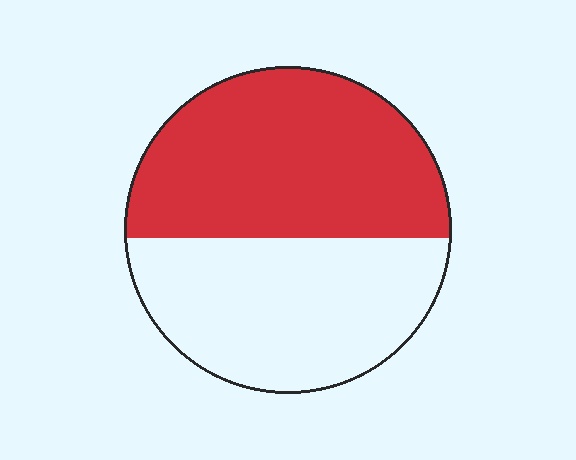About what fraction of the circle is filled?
About one half (1/2).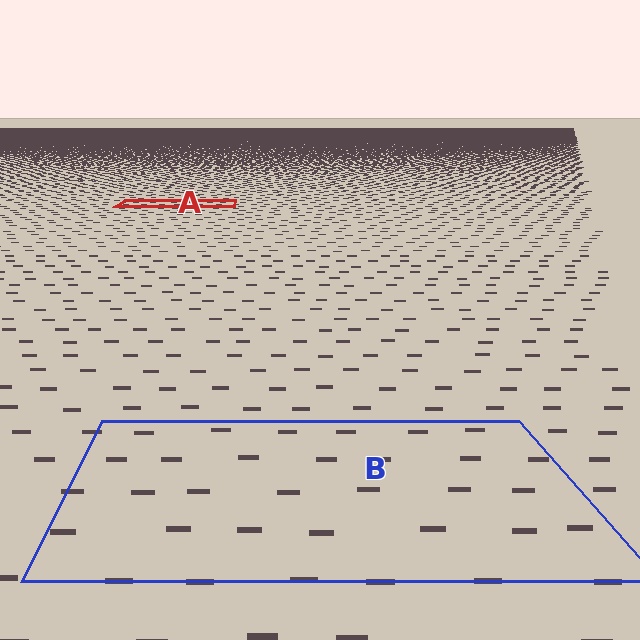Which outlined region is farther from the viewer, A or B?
Region A is farther from the viewer — the texture elements inside it appear smaller and more densely packed.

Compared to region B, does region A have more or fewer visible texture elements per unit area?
Region A has more texture elements per unit area — they are packed more densely because it is farther away.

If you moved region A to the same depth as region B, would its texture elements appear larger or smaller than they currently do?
They would appear larger. At a closer depth, the same texture elements are projected at a bigger on-screen size.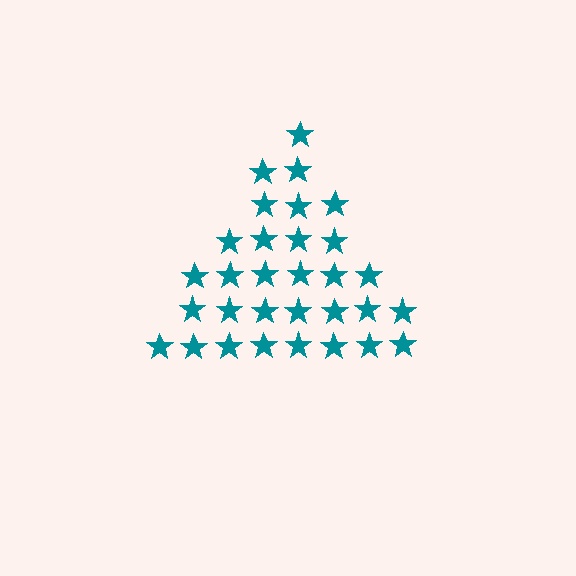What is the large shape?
The large shape is a triangle.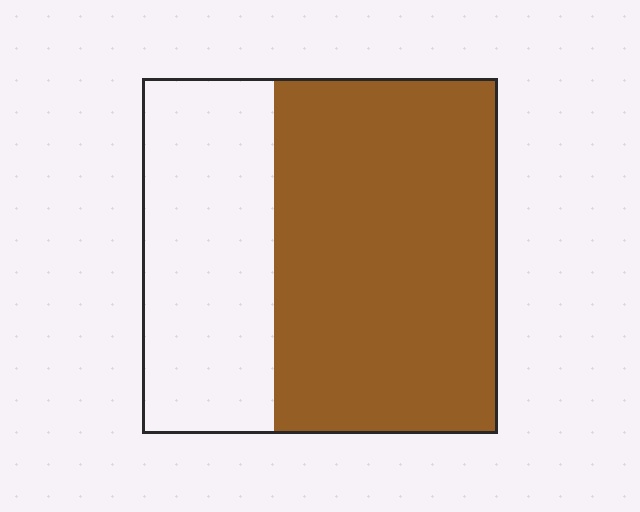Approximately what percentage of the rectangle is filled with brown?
Approximately 65%.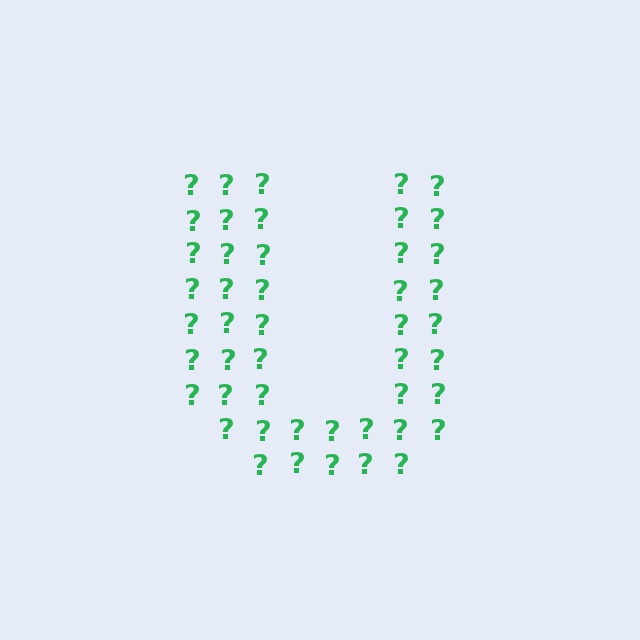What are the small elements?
The small elements are question marks.